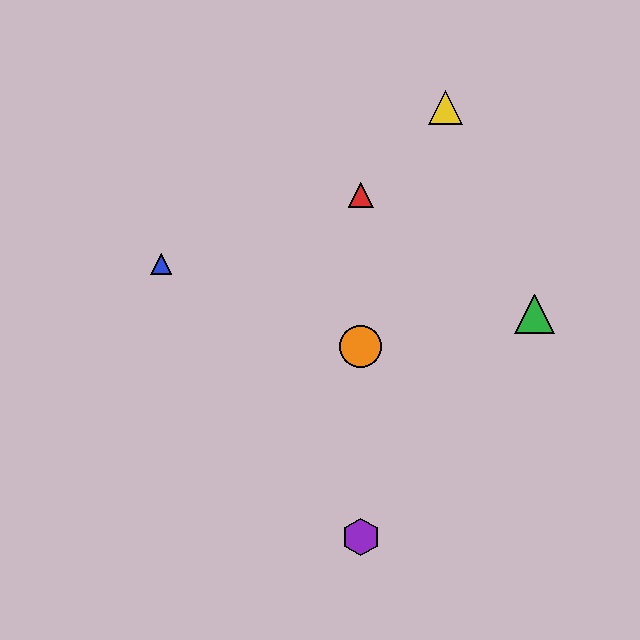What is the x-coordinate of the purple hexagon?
The purple hexagon is at x≈361.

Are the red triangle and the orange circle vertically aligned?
Yes, both are at x≈361.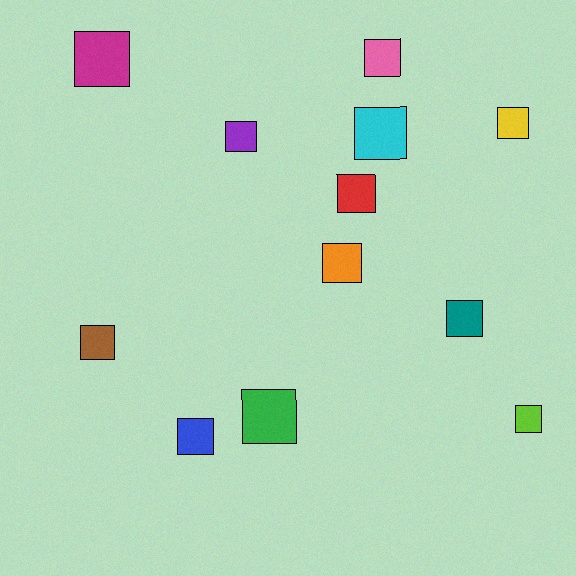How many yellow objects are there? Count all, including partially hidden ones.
There is 1 yellow object.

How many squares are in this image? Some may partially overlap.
There are 12 squares.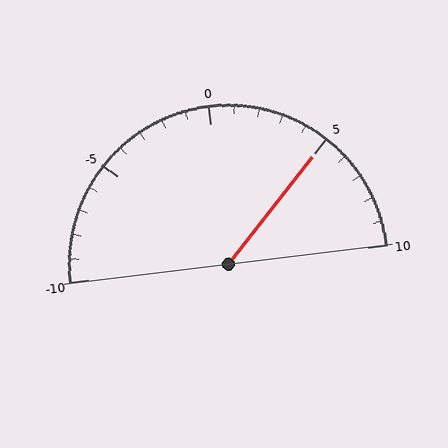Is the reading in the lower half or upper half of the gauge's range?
The reading is in the upper half of the range (-10 to 10).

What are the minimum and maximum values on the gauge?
The gauge ranges from -10 to 10.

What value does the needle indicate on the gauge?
The needle indicates approximately 5.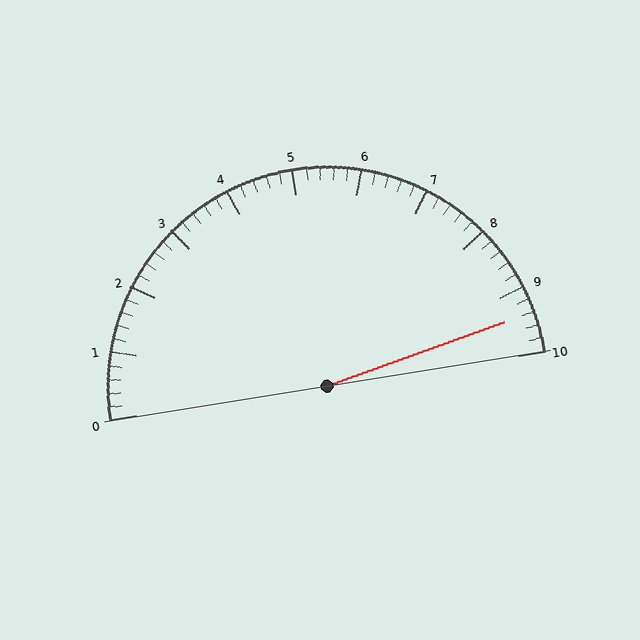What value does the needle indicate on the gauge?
The needle indicates approximately 9.4.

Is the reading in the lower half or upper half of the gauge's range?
The reading is in the upper half of the range (0 to 10).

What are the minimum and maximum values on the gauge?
The gauge ranges from 0 to 10.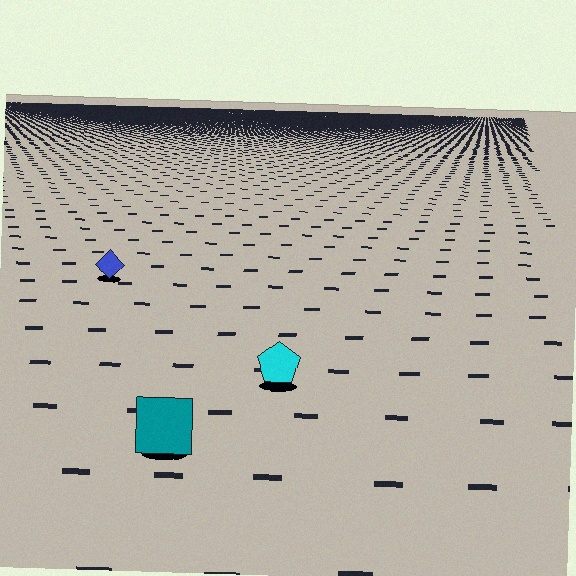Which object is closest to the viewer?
The teal square is closest. The texture marks near it are larger and more spread out.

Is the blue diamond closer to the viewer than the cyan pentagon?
No. The cyan pentagon is closer — you can tell from the texture gradient: the ground texture is coarser near it.